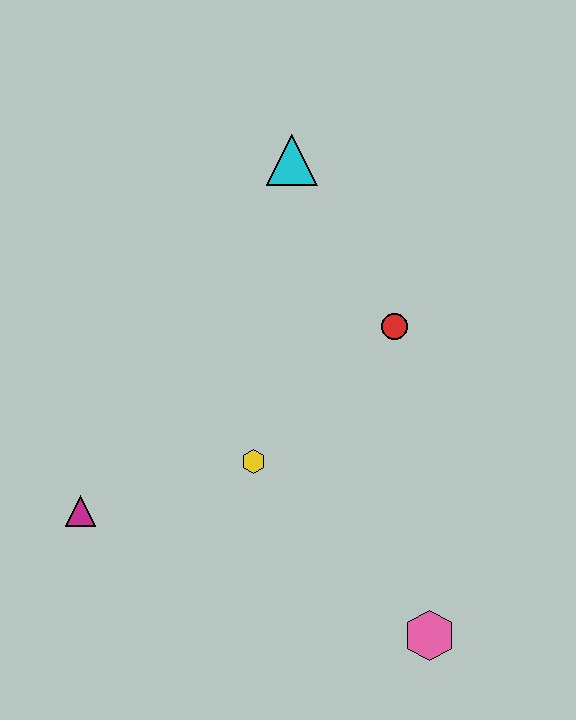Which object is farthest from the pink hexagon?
The cyan triangle is farthest from the pink hexagon.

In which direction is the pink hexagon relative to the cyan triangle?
The pink hexagon is below the cyan triangle.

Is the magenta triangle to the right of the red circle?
No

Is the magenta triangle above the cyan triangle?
No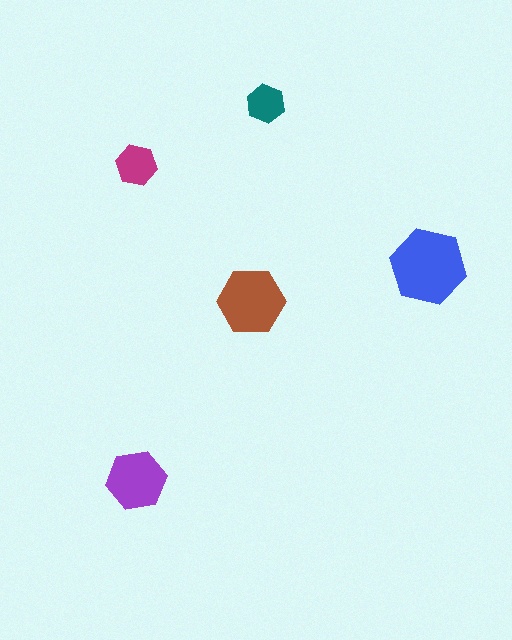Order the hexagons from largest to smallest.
the blue one, the brown one, the purple one, the magenta one, the teal one.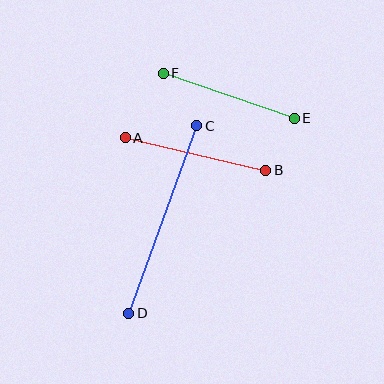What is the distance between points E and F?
The distance is approximately 139 pixels.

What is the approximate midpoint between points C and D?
The midpoint is at approximately (163, 220) pixels.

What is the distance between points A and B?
The distance is approximately 144 pixels.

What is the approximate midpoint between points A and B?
The midpoint is at approximately (195, 154) pixels.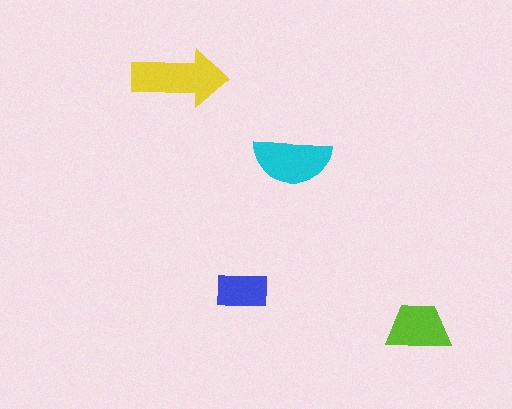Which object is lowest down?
The lime trapezoid is bottommost.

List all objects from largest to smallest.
The yellow arrow, the cyan semicircle, the lime trapezoid, the blue rectangle.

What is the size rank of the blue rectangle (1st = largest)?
4th.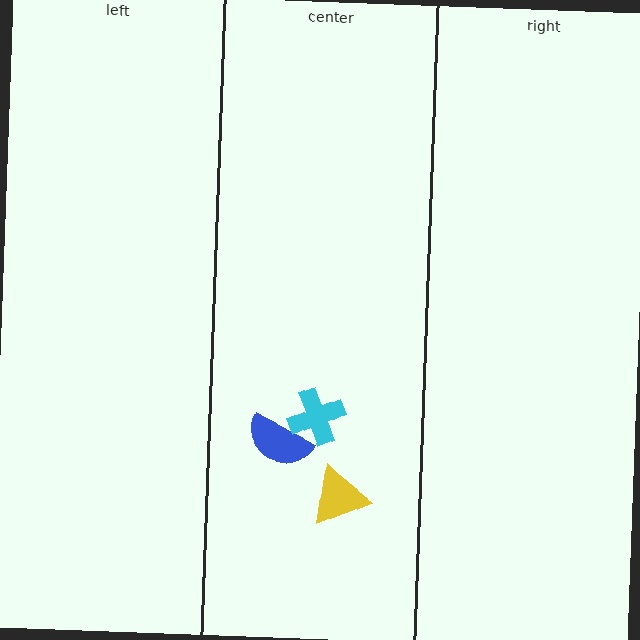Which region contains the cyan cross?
The center region.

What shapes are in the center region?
The blue semicircle, the yellow triangle, the cyan cross.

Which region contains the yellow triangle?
The center region.